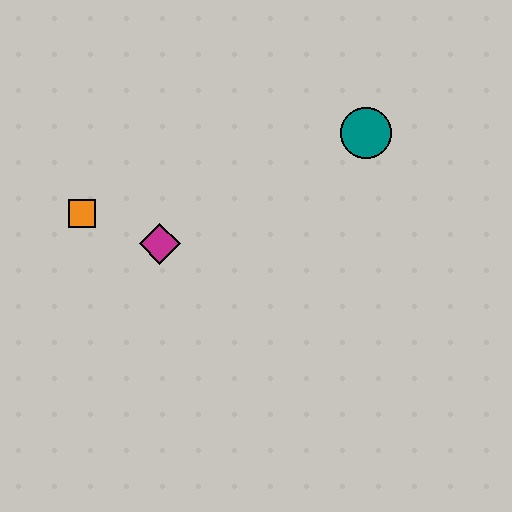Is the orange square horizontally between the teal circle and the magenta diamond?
No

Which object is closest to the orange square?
The magenta diamond is closest to the orange square.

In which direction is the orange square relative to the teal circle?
The orange square is to the left of the teal circle.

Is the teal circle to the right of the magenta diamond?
Yes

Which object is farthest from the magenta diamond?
The teal circle is farthest from the magenta diamond.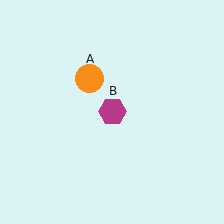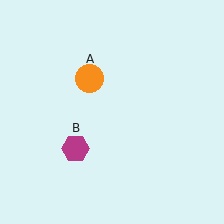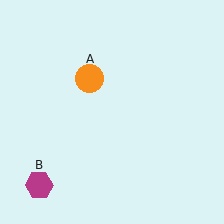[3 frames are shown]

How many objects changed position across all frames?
1 object changed position: magenta hexagon (object B).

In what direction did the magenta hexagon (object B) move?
The magenta hexagon (object B) moved down and to the left.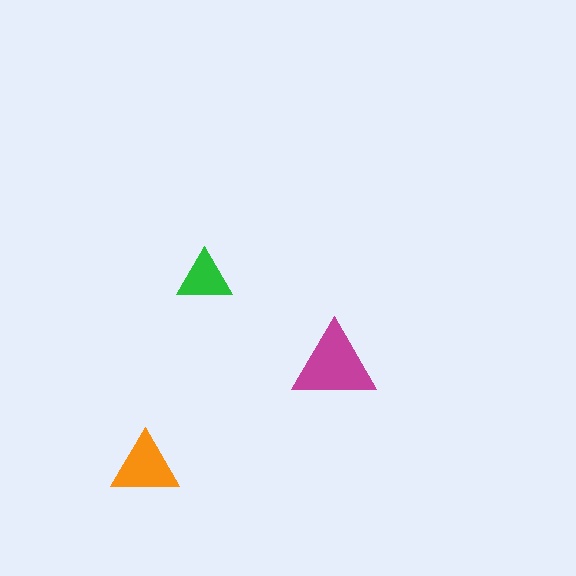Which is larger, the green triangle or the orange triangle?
The orange one.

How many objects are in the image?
There are 3 objects in the image.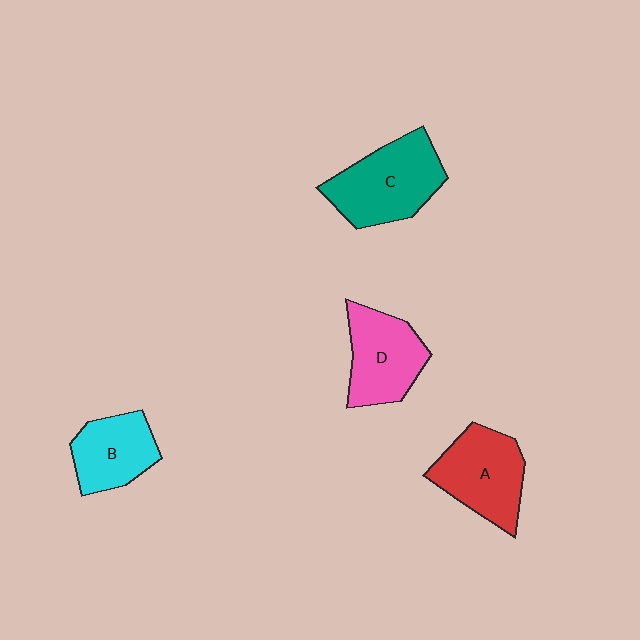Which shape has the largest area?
Shape C (teal).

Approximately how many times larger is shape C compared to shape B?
Approximately 1.4 times.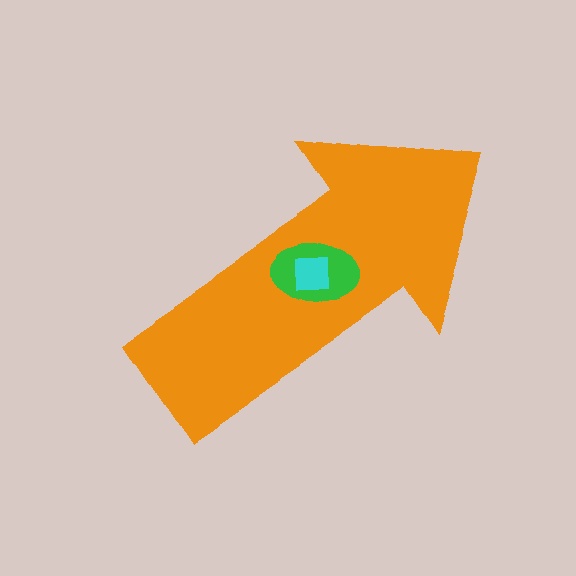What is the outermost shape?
The orange arrow.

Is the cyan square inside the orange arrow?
Yes.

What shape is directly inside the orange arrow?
The green ellipse.